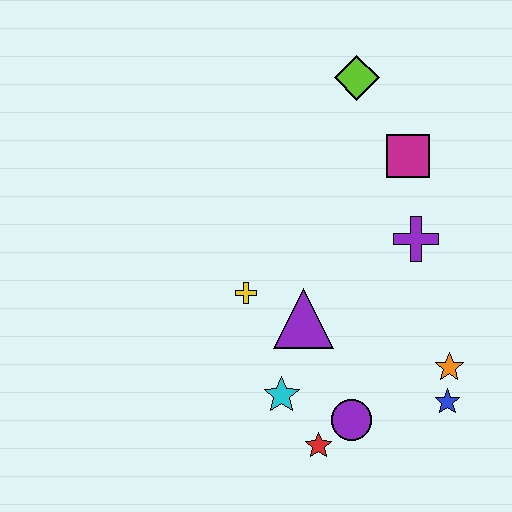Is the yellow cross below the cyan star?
No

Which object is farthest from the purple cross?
The red star is farthest from the purple cross.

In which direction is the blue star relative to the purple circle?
The blue star is to the right of the purple circle.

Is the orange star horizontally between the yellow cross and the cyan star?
No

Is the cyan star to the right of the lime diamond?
No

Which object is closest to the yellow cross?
The purple triangle is closest to the yellow cross.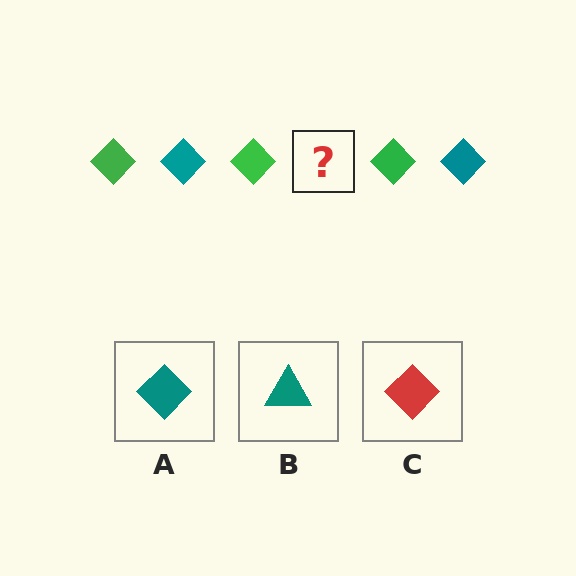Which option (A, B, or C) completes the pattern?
A.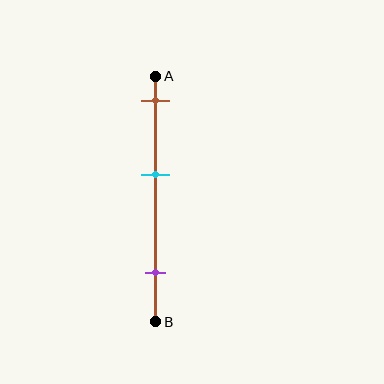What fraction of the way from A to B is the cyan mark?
The cyan mark is approximately 40% (0.4) of the way from A to B.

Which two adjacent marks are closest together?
The brown and cyan marks are the closest adjacent pair.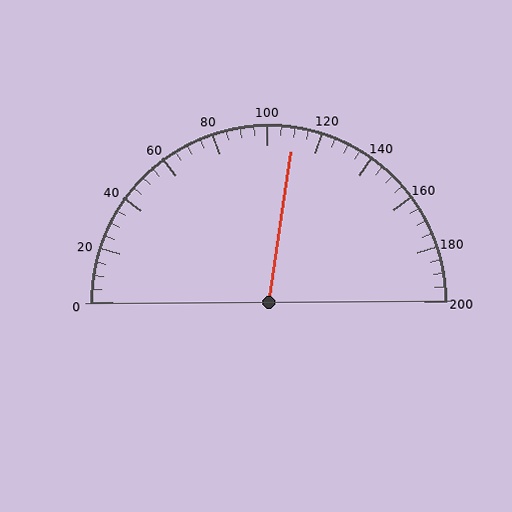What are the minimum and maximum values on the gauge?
The gauge ranges from 0 to 200.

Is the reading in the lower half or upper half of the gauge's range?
The reading is in the upper half of the range (0 to 200).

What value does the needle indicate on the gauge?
The needle indicates approximately 110.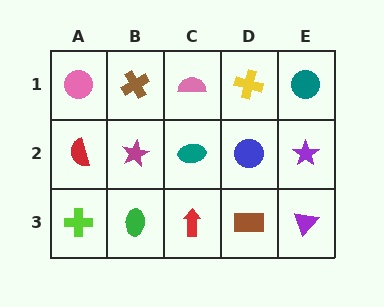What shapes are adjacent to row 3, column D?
A blue circle (row 2, column D), a red arrow (row 3, column C), a purple triangle (row 3, column E).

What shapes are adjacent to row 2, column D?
A yellow cross (row 1, column D), a brown rectangle (row 3, column D), a teal ellipse (row 2, column C), a purple star (row 2, column E).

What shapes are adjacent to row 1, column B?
A magenta star (row 2, column B), a pink circle (row 1, column A), a pink semicircle (row 1, column C).